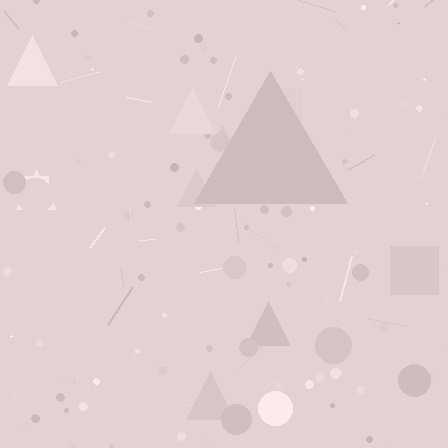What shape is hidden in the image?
A triangle is hidden in the image.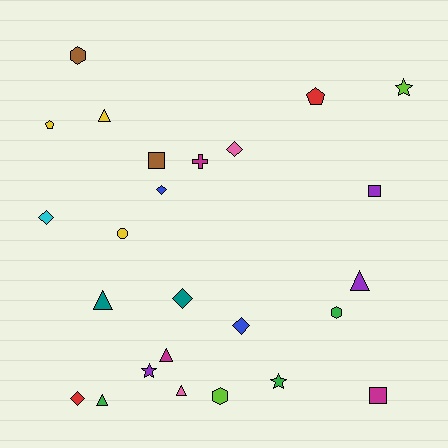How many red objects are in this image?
There are 2 red objects.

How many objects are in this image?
There are 25 objects.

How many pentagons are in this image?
There are 2 pentagons.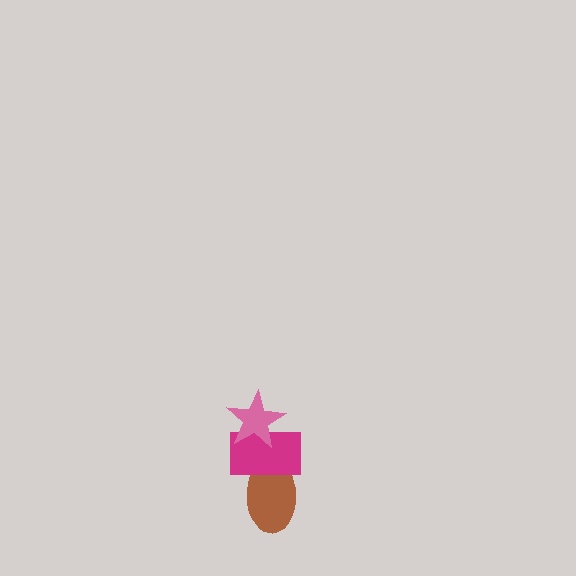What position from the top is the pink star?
The pink star is 1st from the top.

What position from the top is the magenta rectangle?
The magenta rectangle is 2nd from the top.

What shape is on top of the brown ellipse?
The magenta rectangle is on top of the brown ellipse.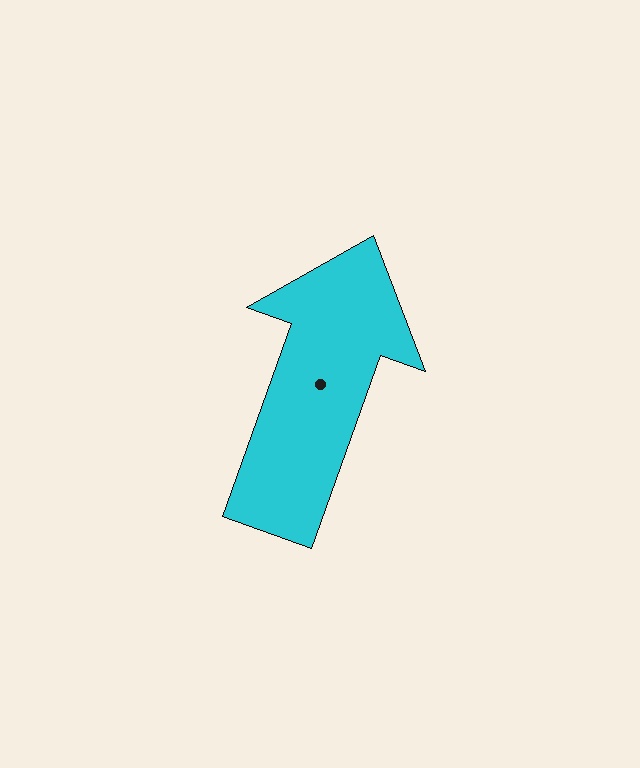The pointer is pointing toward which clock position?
Roughly 1 o'clock.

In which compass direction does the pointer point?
North.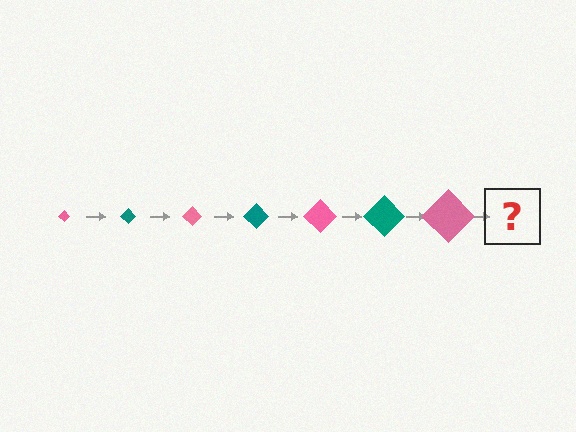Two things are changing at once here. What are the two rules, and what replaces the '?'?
The two rules are that the diamond grows larger each step and the color cycles through pink and teal. The '?' should be a teal diamond, larger than the previous one.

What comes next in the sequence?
The next element should be a teal diamond, larger than the previous one.